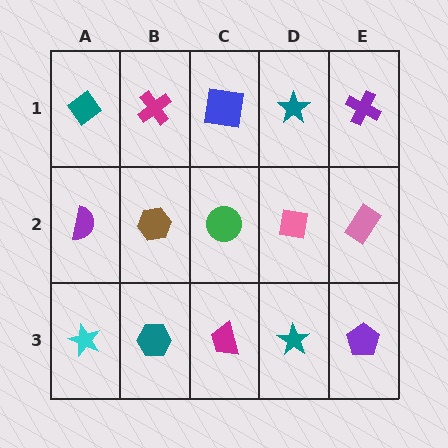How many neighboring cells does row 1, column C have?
3.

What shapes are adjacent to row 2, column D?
A teal star (row 1, column D), a teal star (row 3, column D), a green circle (row 2, column C), a pink rectangle (row 2, column E).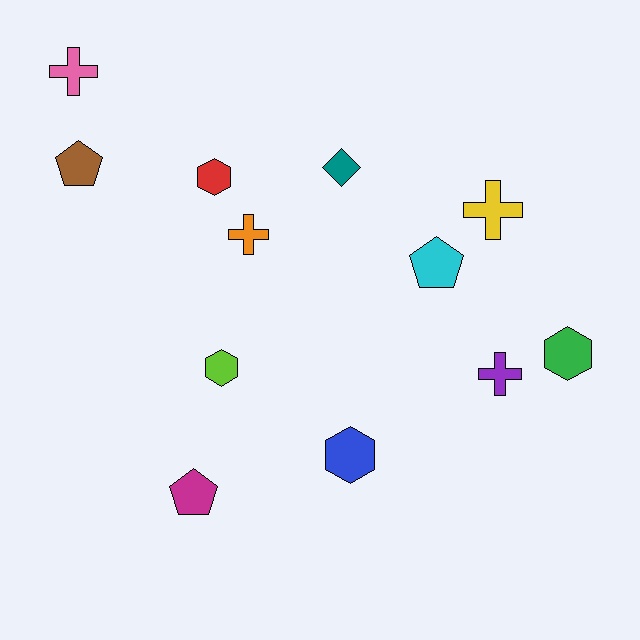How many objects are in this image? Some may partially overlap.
There are 12 objects.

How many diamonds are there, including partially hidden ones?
There is 1 diamond.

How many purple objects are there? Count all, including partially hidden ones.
There is 1 purple object.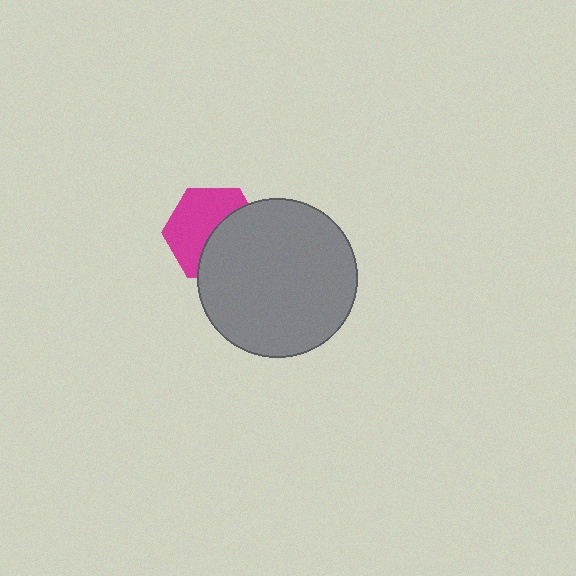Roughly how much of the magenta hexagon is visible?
About half of it is visible (roughly 55%).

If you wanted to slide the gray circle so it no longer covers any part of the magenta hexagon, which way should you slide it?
Slide it toward the lower-right — that is the most direct way to separate the two shapes.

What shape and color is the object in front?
The object in front is a gray circle.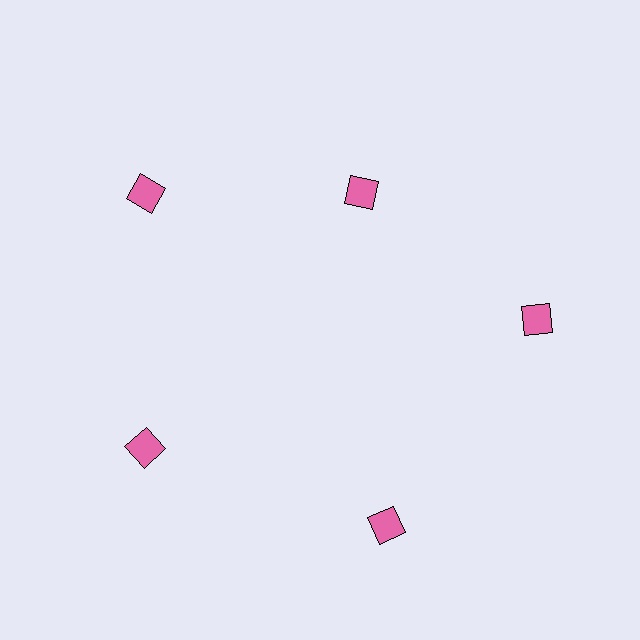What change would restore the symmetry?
The symmetry would be restored by moving it outward, back onto the ring so that all 5 squares sit at equal angles and equal distance from the center.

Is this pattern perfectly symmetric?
No. The 5 pink squares are arranged in a ring, but one element near the 1 o'clock position is pulled inward toward the center, breaking the 5-fold rotational symmetry.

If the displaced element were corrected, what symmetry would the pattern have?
It would have 5-fold rotational symmetry — the pattern would map onto itself every 72 degrees.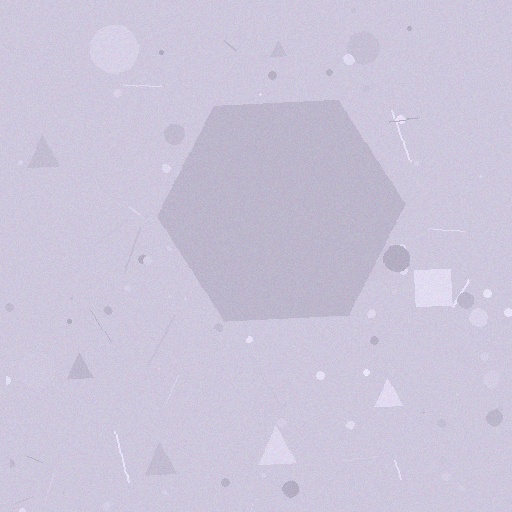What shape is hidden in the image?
A hexagon is hidden in the image.